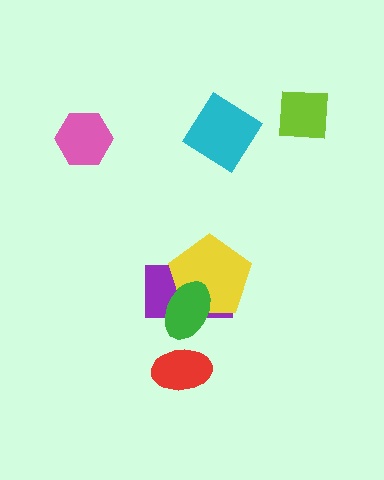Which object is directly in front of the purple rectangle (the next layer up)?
The yellow pentagon is directly in front of the purple rectangle.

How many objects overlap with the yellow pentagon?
2 objects overlap with the yellow pentagon.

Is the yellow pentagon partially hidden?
Yes, it is partially covered by another shape.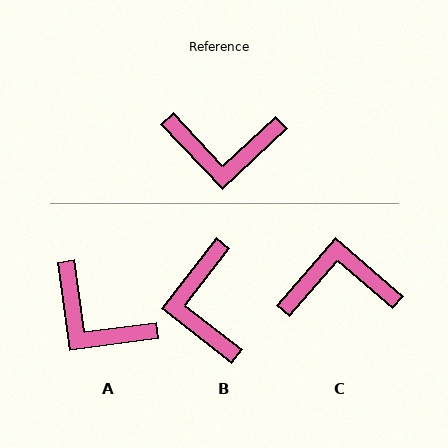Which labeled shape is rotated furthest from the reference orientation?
C, about 174 degrees away.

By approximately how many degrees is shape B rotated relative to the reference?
Approximately 81 degrees clockwise.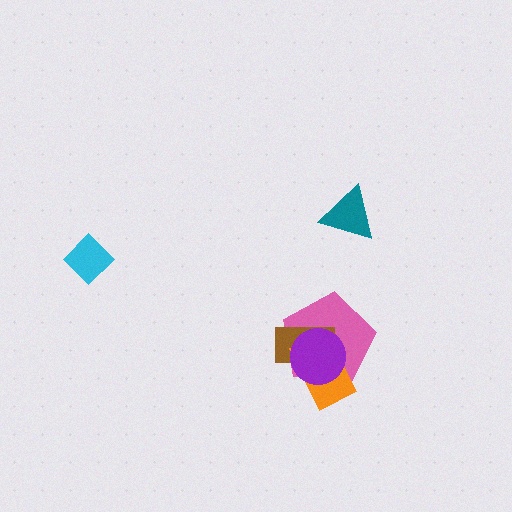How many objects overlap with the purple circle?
3 objects overlap with the purple circle.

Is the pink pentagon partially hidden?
Yes, it is partially covered by another shape.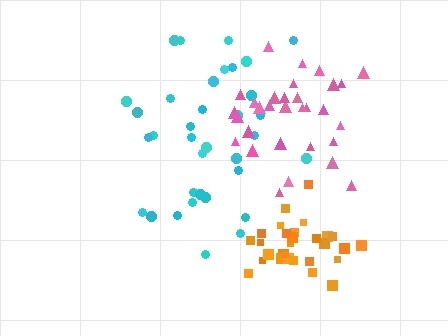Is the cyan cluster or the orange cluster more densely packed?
Orange.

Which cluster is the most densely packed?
Orange.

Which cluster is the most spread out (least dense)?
Cyan.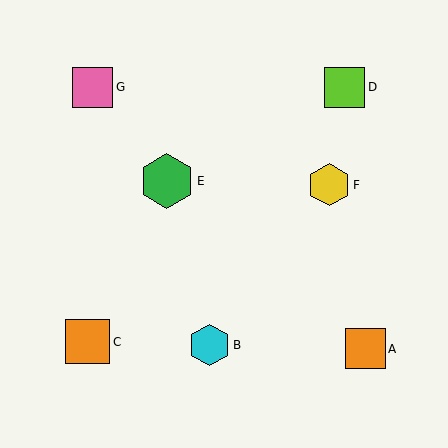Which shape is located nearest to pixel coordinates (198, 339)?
The cyan hexagon (labeled B) at (209, 345) is nearest to that location.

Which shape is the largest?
The green hexagon (labeled E) is the largest.